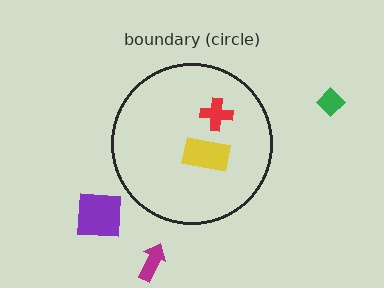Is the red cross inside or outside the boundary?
Inside.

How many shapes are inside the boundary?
2 inside, 3 outside.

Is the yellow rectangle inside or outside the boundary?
Inside.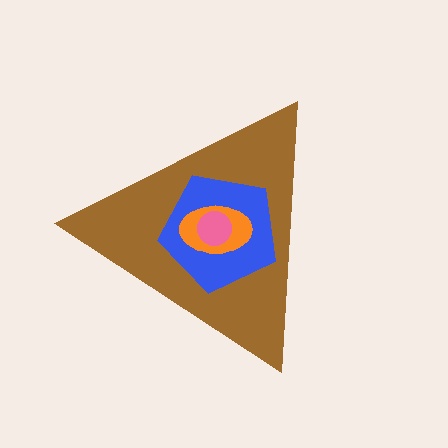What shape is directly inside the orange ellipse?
The pink circle.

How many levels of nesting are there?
4.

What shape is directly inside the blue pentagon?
The orange ellipse.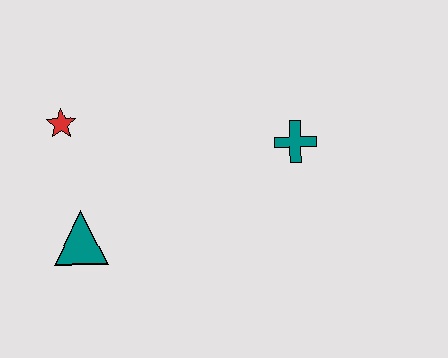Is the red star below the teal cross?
No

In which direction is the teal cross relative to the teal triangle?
The teal cross is to the right of the teal triangle.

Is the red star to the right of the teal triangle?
No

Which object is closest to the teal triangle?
The red star is closest to the teal triangle.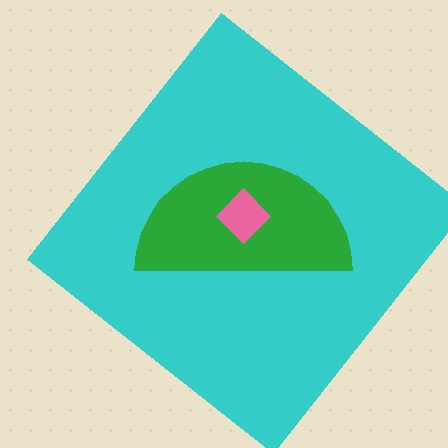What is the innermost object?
The pink diamond.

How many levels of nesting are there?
3.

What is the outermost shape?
The cyan diamond.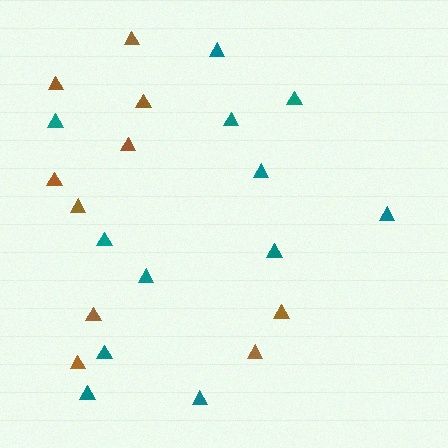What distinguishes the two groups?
There are 2 groups: one group of brown triangles (10) and one group of teal triangles (12).